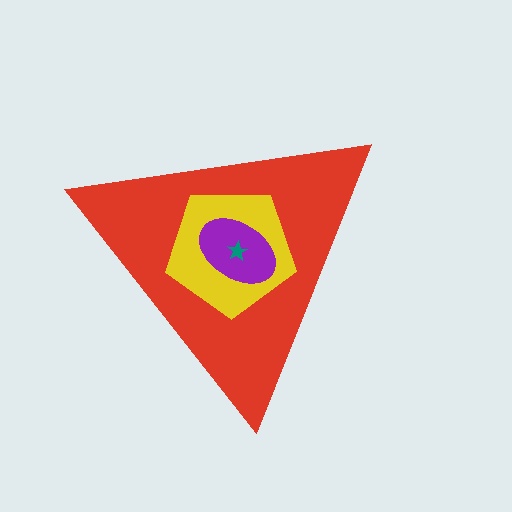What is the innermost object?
The teal star.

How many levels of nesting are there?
4.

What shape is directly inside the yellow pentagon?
The purple ellipse.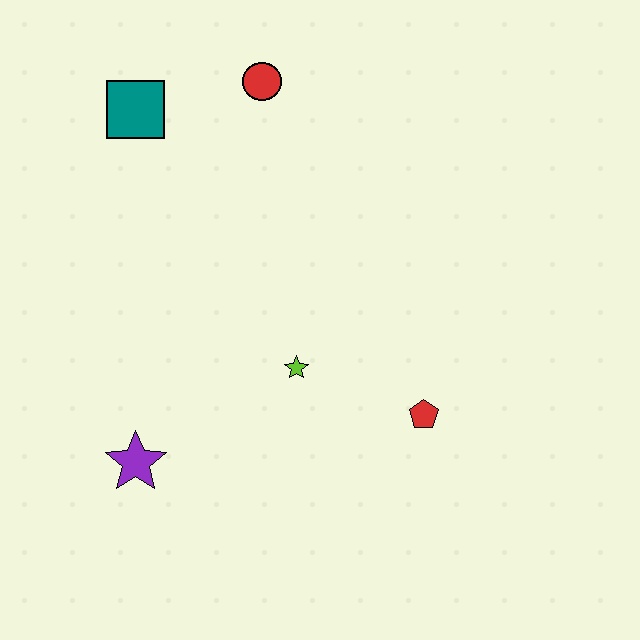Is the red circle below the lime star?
No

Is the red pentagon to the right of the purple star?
Yes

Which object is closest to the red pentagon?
The lime star is closest to the red pentagon.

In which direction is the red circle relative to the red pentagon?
The red circle is above the red pentagon.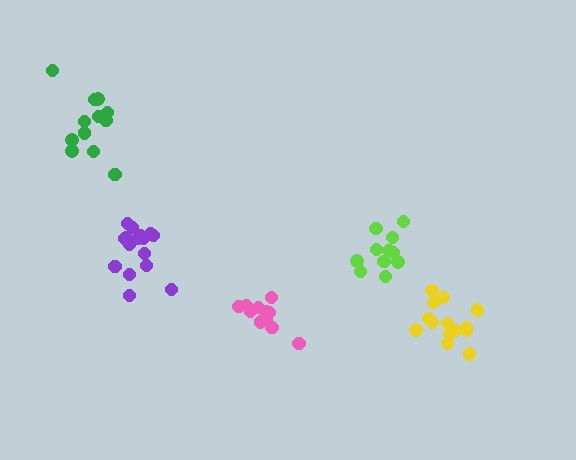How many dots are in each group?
Group 1: 11 dots, Group 2: 15 dots, Group 3: 13 dots, Group 4: 11 dots, Group 5: 16 dots (66 total).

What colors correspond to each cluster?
The clusters are colored: lime, yellow, green, pink, purple.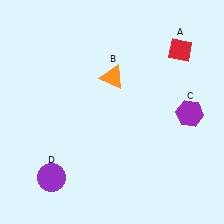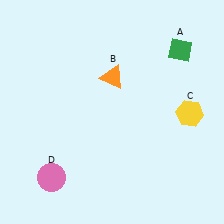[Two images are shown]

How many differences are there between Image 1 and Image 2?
There are 3 differences between the two images.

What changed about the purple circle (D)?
In Image 1, D is purple. In Image 2, it changed to pink.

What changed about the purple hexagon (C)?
In Image 1, C is purple. In Image 2, it changed to yellow.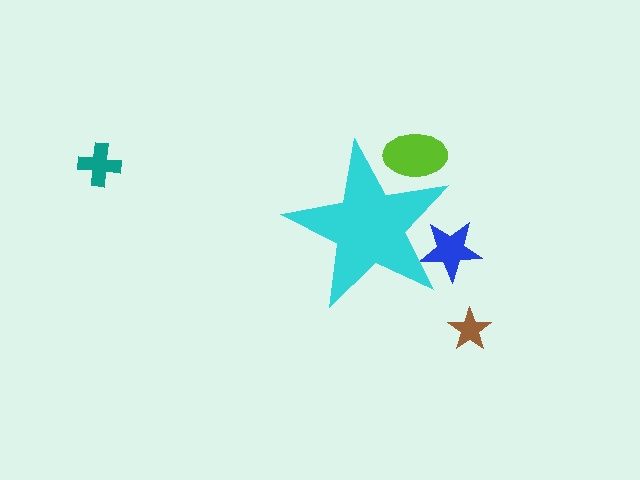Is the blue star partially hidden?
Yes, the blue star is partially hidden behind the cyan star.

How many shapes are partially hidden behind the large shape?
2 shapes are partially hidden.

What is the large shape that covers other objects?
A cyan star.